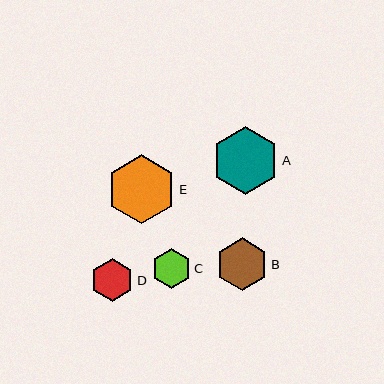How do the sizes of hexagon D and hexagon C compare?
Hexagon D and hexagon C are approximately the same size.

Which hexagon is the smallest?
Hexagon C is the smallest with a size of approximately 40 pixels.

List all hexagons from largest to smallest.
From largest to smallest: E, A, B, D, C.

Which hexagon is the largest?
Hexagon E is the largest with a size of approximately 69 pixels.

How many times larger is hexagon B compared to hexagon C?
Hexagon B is approximately 1.3 times the size of hexagon C.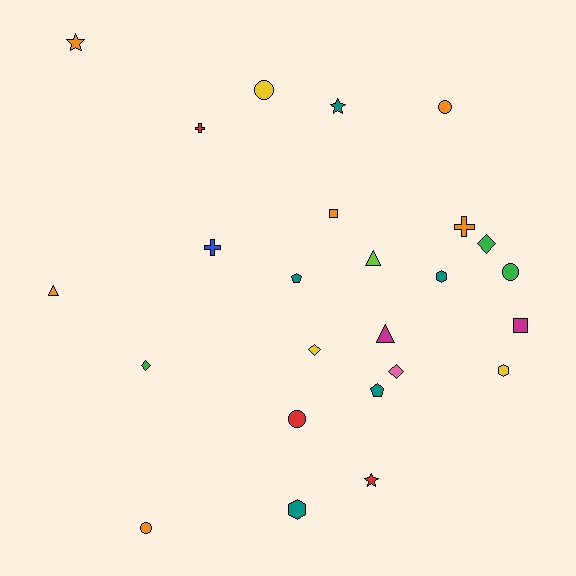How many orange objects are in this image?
There are 6 orange objects.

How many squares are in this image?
There are 2 squares.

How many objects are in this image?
There are 25 objects.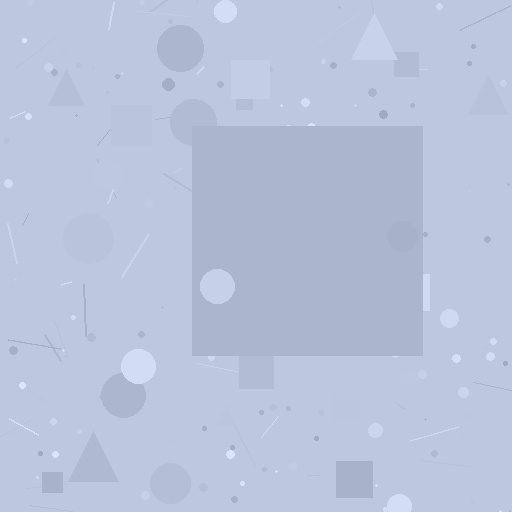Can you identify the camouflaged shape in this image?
The camouflaged shape is a square.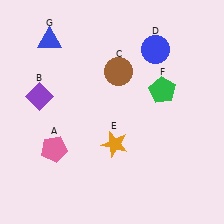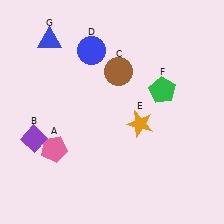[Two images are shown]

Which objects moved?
The objects that moved are: the purple diamond (B), the blue circle (D), the orange star (E).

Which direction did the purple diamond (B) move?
The purple diamond (B) moved down.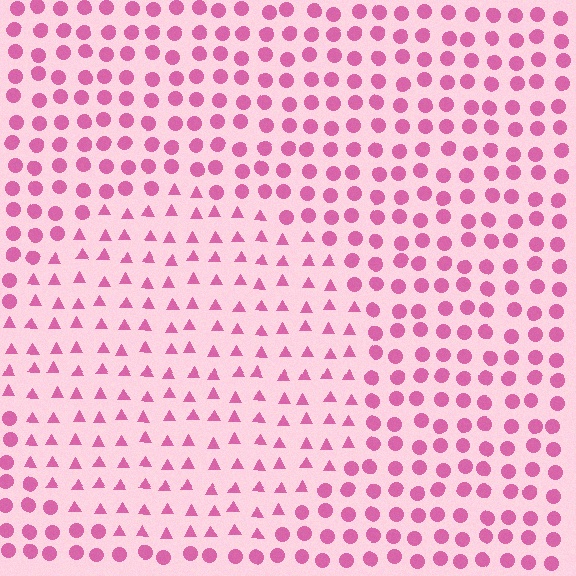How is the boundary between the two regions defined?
The boundary is defined by a change in element shape: triangles inside vs. circles outside. All elements share the same color and spacing.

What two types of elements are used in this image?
The image uses triangles inside the circle region and circles outside it.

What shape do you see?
I see a circle.